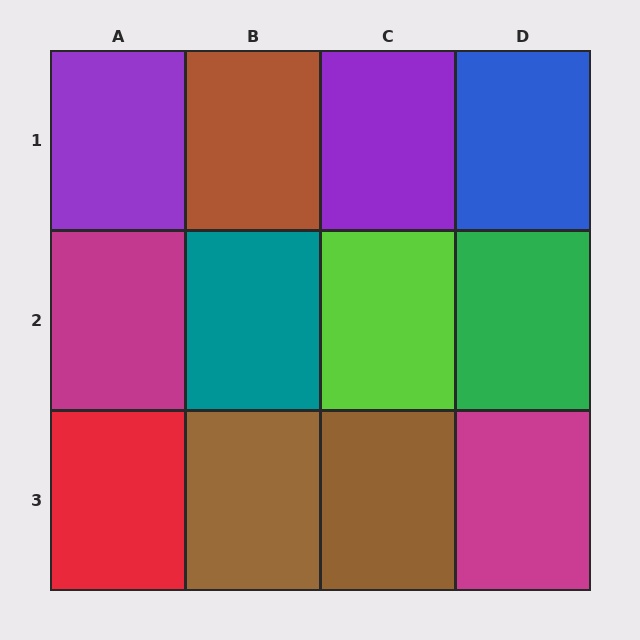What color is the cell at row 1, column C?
Purple.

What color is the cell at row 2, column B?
Teal.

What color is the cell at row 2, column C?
Lime.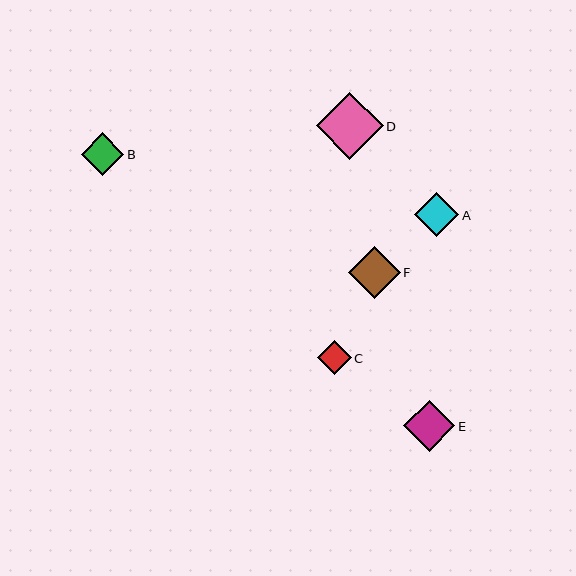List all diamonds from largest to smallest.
From largest to smallest: D, F, E, A, B, C.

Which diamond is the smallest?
Diamond C is the smallest with a size of approximately 34 pixels.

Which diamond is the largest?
Diamond D is the largest with a size of approximately 67 pixels.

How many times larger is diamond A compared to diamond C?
Diamond A is approximately 1.3 times the size of diamond C.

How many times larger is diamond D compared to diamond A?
Diamond D is approximately 1.5 times the size of diamond A.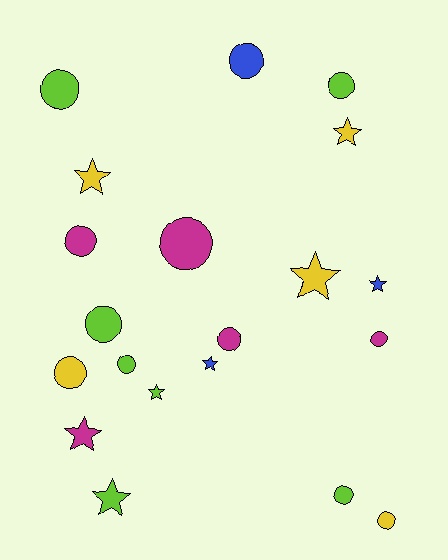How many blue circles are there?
There is 1 blue circle.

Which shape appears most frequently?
Circle, with 12 objects.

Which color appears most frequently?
Lime, with 7 objects.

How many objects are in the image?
There are 20 objects.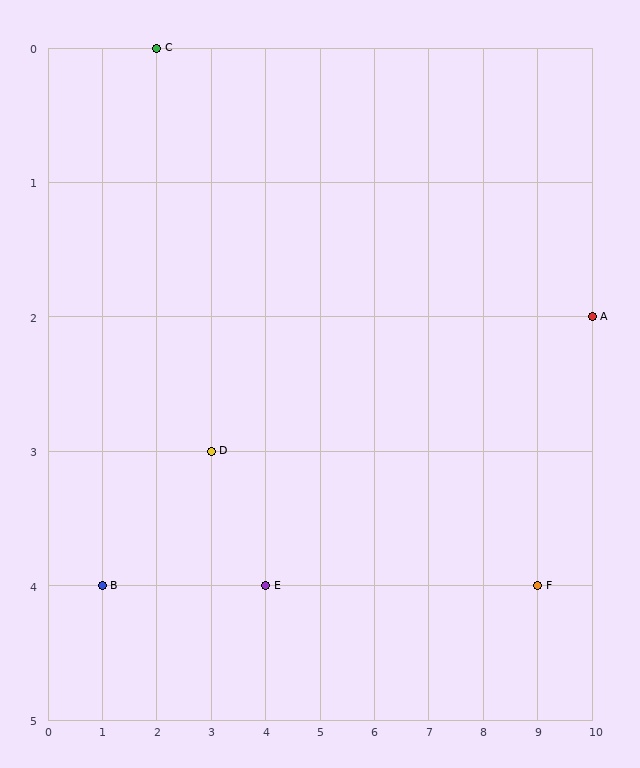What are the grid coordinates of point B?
Point B is at grid coordinates (1, 4).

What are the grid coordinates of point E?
Point E is at grid coordinates (4, 4).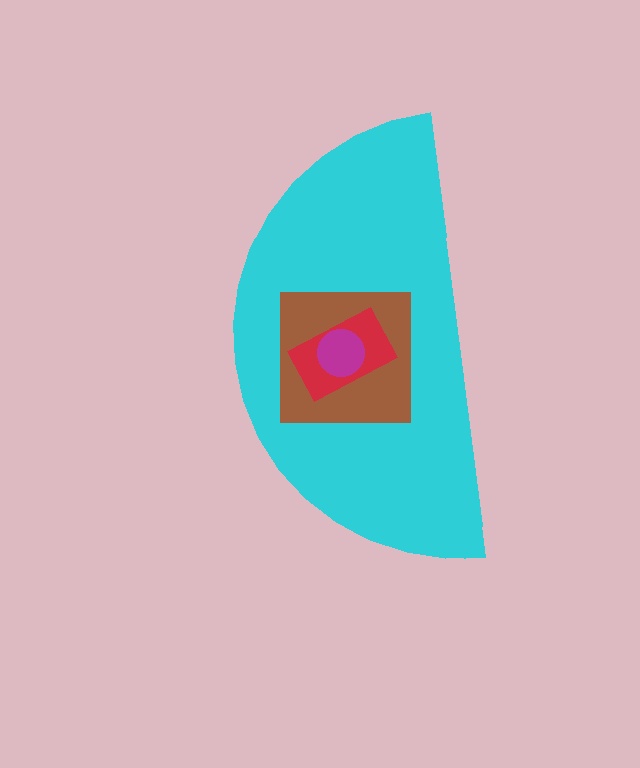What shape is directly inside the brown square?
The red rectangle.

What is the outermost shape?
The cyan semicircle.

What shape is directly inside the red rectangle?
The magenta circle.